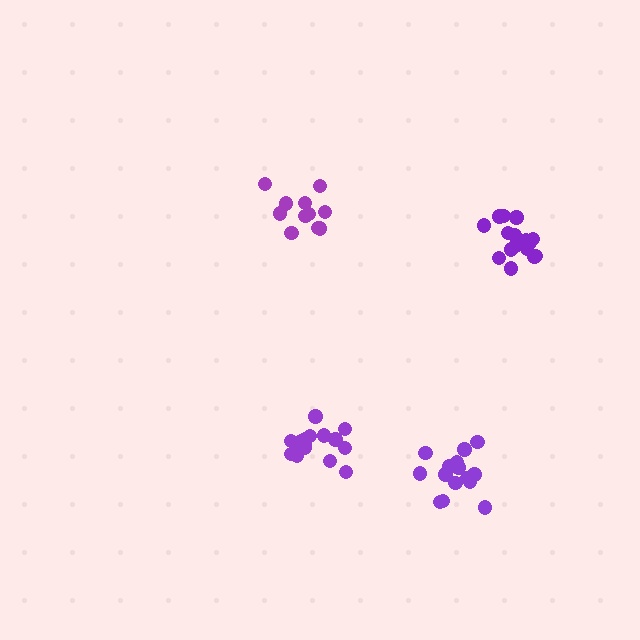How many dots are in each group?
Group 1: 11 dots, Group 2: 16 dots, Group 3: 17 dots, Group 4: 15 dots (59 total).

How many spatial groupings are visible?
There are 4 spatial groupings.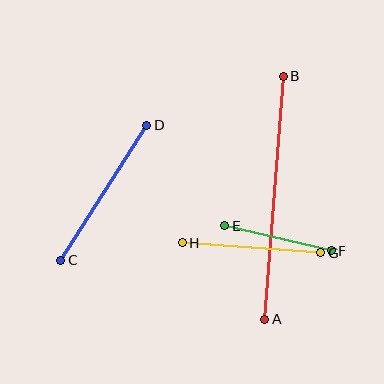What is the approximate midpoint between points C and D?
The midpoint is at approximately (104, 193) pixels.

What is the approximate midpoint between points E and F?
The midpoint is at approximately (278, 238) pixels.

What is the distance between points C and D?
The distance is approximately 160 pixels.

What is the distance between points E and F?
The distance is approximately 109 pixels.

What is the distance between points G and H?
The distance is approximately 139 pixels.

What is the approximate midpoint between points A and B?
The midpoint is at approximately (274, 198) pixels.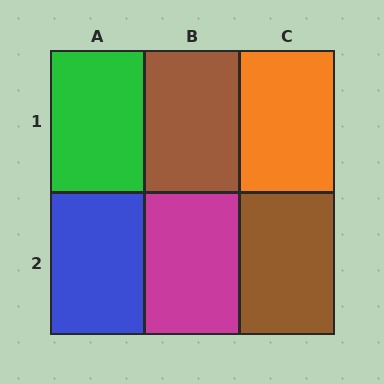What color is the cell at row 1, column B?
Brown.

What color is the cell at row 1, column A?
Green.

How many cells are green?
1 cell is green.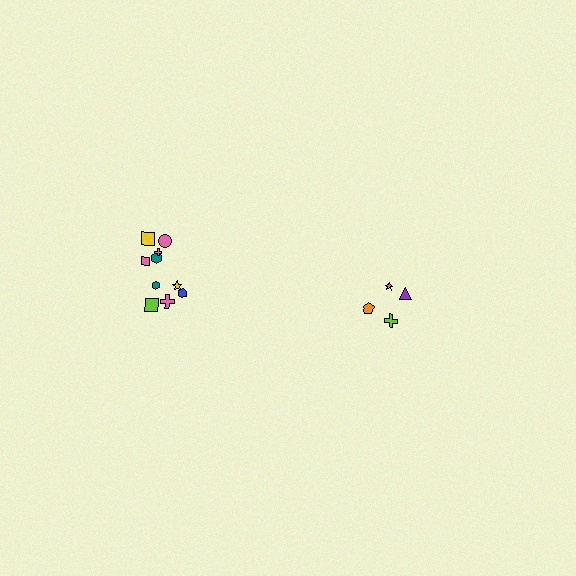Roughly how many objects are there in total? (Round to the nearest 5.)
Roughly 15 objects in total.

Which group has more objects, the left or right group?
The left group.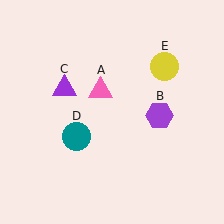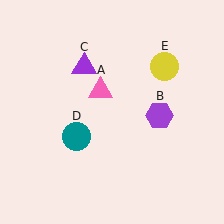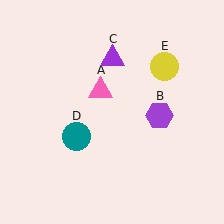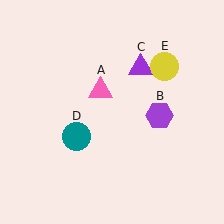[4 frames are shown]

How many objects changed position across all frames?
1 object changed position: purple triangle (object C).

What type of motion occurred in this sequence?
The purple triangle (object C) rotated clockwise around the center of the scene.